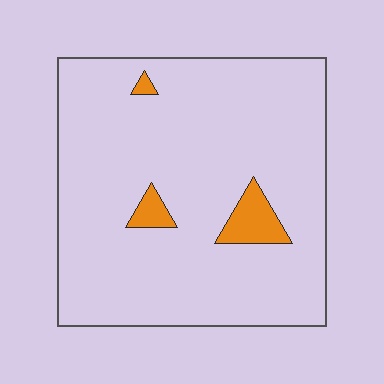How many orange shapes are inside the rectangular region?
3.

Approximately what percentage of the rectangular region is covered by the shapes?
Approximately 5%.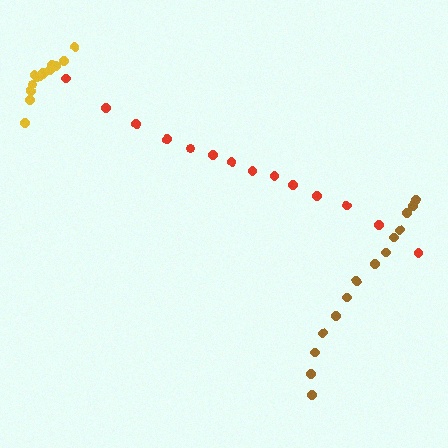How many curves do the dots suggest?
There are 3 distinct paths.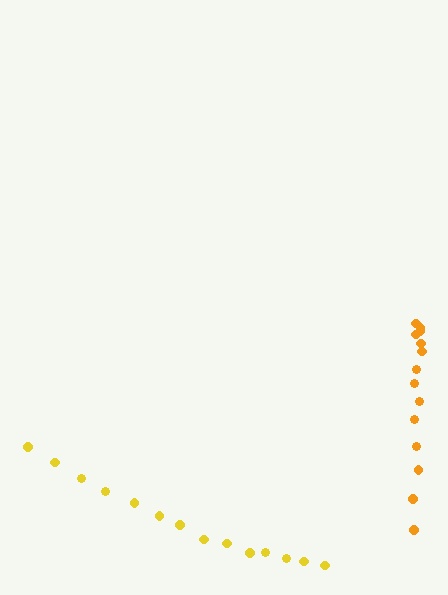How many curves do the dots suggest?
There are 2 distinct paths.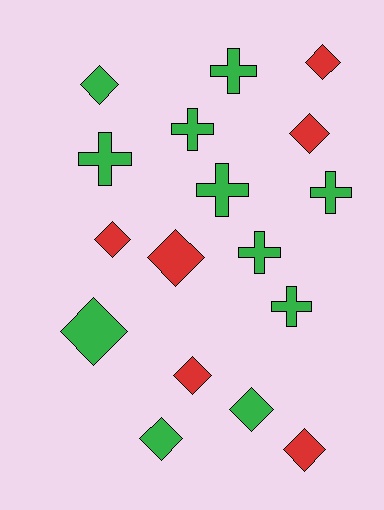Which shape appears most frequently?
Diamond, with 10 objects.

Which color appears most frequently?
Green, with 11 objects.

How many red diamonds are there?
There are 6 red diamonds.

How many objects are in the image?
There are 17 objects.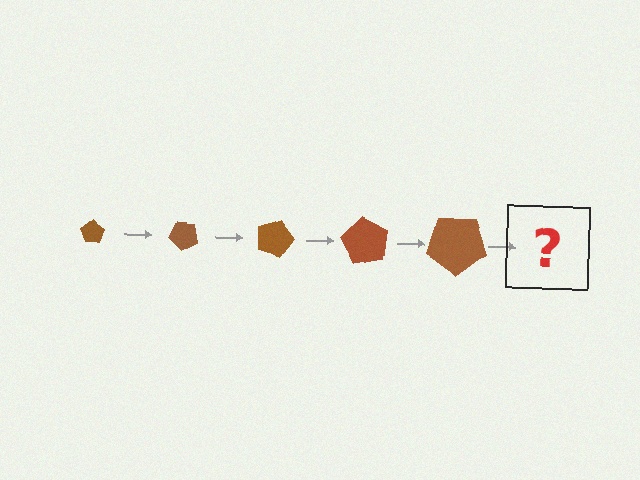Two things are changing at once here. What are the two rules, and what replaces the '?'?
The two rules are that the pentagon grows larger each step and it rotates 45 degrees each step. The '?' should be a pentagon, larger than the previous one and rotated 225 degrees from the start.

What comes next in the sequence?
The next element should be a pentagon, larger than the previous one and rotated 225 degrees from the start.